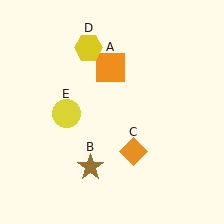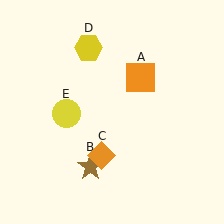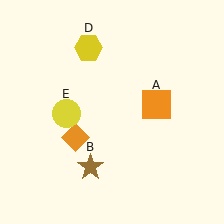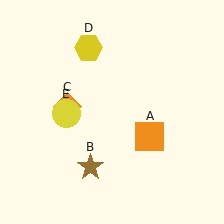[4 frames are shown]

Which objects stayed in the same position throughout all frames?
Brown star (object B) and yellow hexagon (object D) and yellow circle (object E) remained stationary.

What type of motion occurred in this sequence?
The orange square (object A), orange diamond (object C) rotated clockwise around the center of the scene.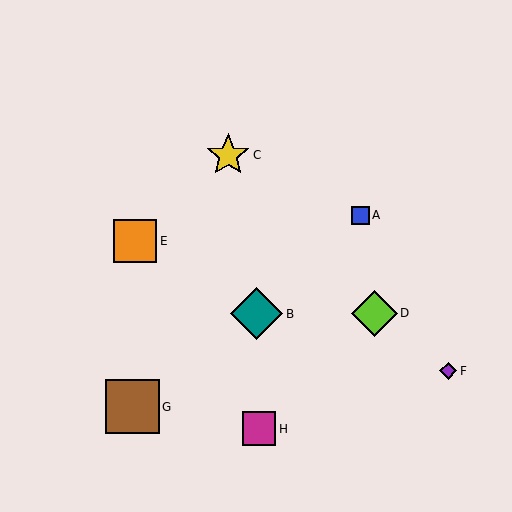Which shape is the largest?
The brown square (labeled G) is the largest.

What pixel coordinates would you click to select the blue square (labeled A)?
Click at (360, 215) to select the blue square A.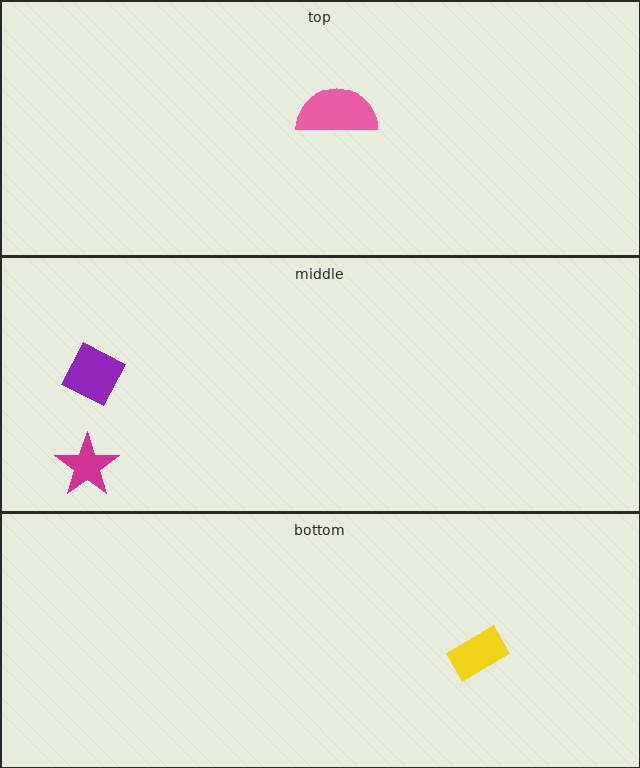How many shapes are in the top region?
1.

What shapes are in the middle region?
The purple diamond, the magenta star.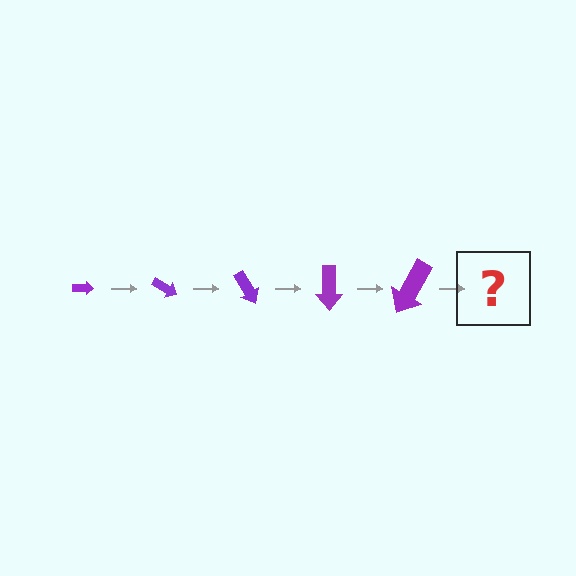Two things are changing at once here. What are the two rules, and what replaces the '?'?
The two rules are that the arrow grows larger each step and it rotates 30 degrees each step. The '?' should be an arrow, larger than the previous one and rotated 150 degrees from the start.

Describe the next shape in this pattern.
It should be an arrow, larger than the previous one and rotated 150 degrees from the start.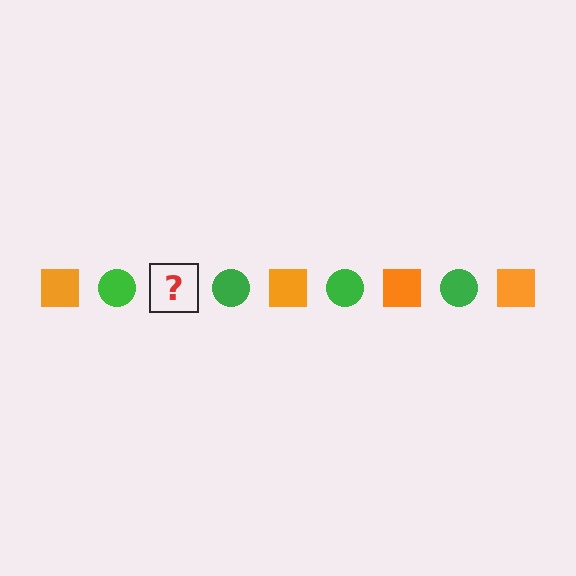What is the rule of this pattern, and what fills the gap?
The rule is that the pattern alternates between orange square and green circle. The gap should be filled with an orange square.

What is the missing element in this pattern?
The missing element is an orange square.